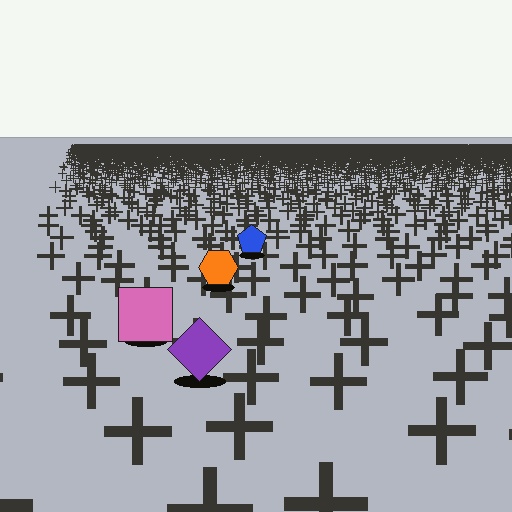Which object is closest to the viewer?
The purple diamond is closest. The texture marks near it are larger and more spread out.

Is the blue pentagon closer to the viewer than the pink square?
No. The pink square is closer — you can tell from the texture gradient: the ground texture is coarser near it.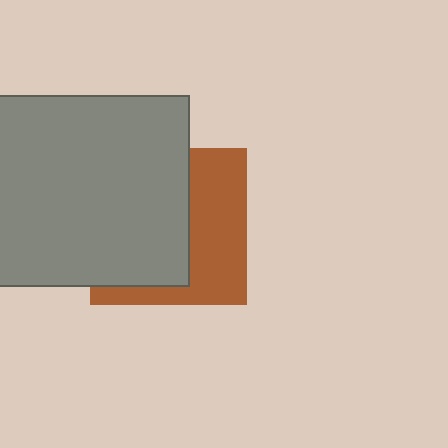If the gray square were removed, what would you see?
You would see the complete brown square.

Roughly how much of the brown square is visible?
A small part of it is visible (roughly 44%).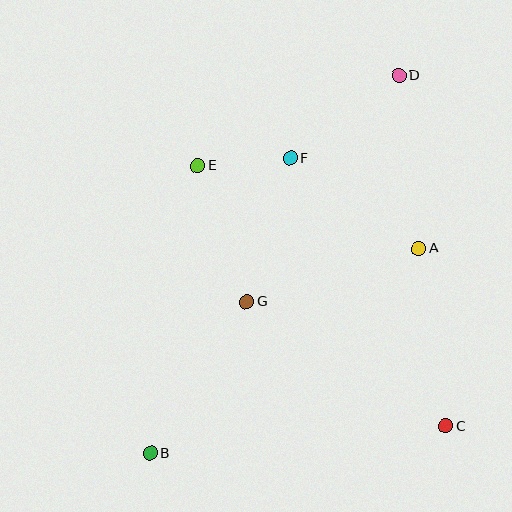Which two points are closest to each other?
Points E and F are closest to each other.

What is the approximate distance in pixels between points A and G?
The distance between A and G is approximately 180 pixels.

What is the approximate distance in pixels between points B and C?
The distance between B and C is approximately 297 pixels.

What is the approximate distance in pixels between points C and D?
The distance between C and D is approximately 353 pixels.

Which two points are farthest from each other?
Points B and D are farthest from each other.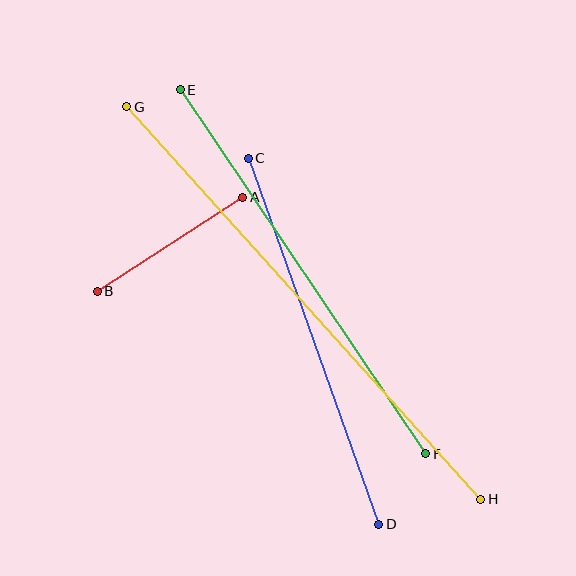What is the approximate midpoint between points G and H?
The midpoint is at approximately (304, 303) pixels.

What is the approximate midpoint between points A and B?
The midpoint is at approximately (170, 244) pixels.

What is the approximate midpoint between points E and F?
The midpoint is at approximately (303, 272) pixels.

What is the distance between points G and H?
The distance is approximately 528 pixels.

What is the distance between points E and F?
The distance is approximately 439 pixels.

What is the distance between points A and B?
The distance is approximately 173 pixels.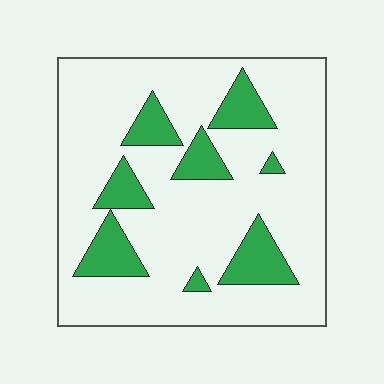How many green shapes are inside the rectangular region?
8.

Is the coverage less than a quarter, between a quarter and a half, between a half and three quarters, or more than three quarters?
Less than a quarter.